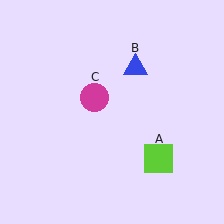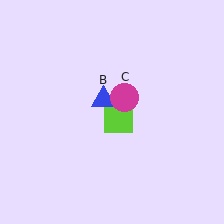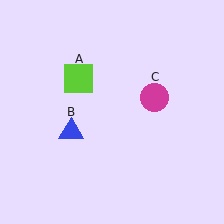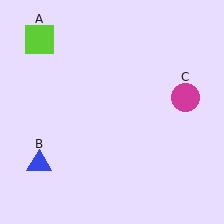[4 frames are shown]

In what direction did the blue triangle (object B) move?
The blue triangle (object B) moved down and to the left.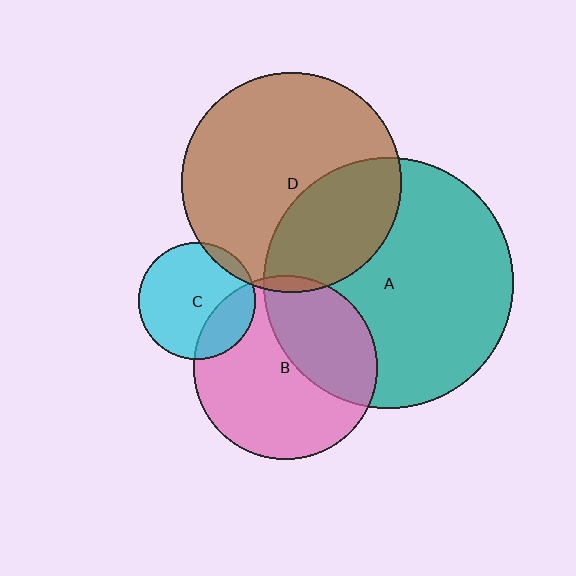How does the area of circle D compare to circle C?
Approximately 3.5 times.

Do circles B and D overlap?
Yes.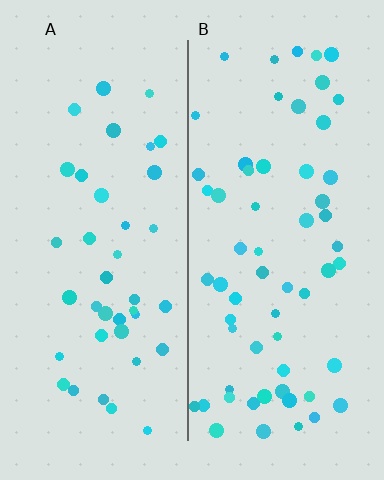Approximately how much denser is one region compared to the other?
Approximately 1.6× — region B over region A.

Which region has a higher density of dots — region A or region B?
B (the right).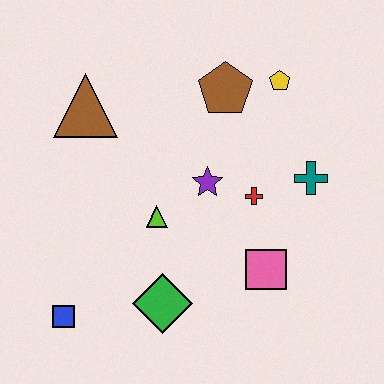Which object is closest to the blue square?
The green diamond is closest to the blue square.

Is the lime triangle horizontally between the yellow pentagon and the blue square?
Yes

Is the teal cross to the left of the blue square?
No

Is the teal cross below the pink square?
No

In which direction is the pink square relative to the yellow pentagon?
The pink square is below the yellow pentagon.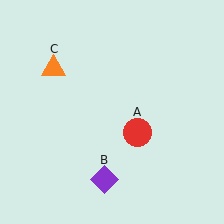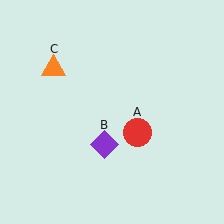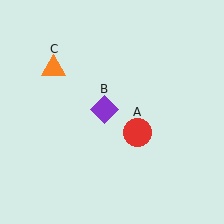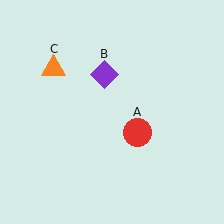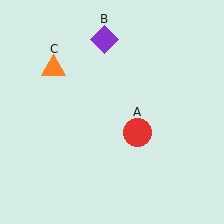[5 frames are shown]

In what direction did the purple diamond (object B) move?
The purple diamond (object B) moved up.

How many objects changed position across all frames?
1 object changed position: purple diamond (object B).